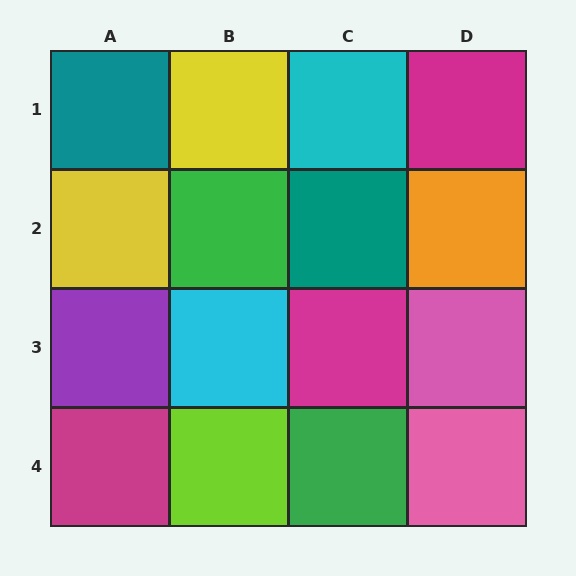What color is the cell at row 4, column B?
Lime.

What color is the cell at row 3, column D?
Pink.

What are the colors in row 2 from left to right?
Yellow, green, teal, orange.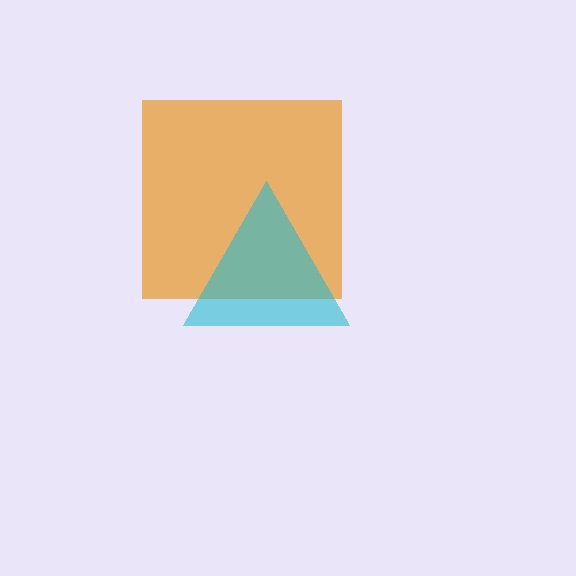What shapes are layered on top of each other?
The layered shapes are: an orange square, a cyan triangle.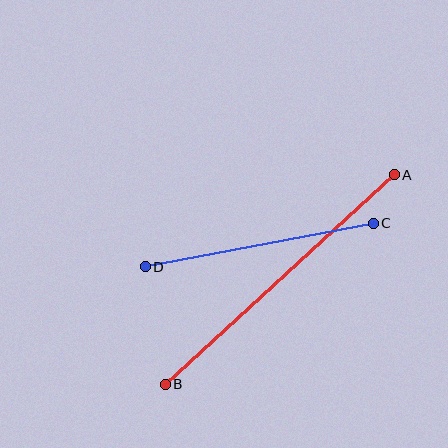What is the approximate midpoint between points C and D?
The midpoint is at approximately (259, 245) pixels.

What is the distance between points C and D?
The distance is approximately 232 pixels.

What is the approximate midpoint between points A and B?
The midpoint is at approximately (280, 280) pixels.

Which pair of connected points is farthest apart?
Points A and B are farthest apart.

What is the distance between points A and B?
The distance is approximately 311 pixels.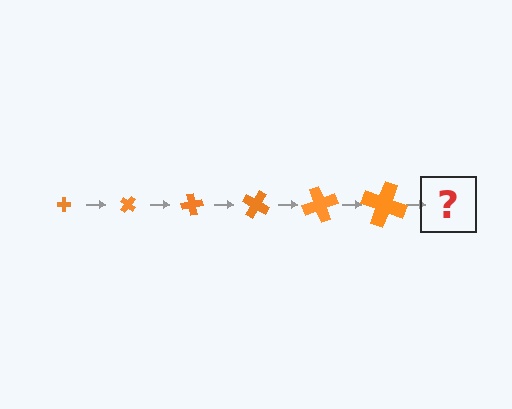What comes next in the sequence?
The next element should be a cross, larger than the previous one and rotated 240 degrees from the start.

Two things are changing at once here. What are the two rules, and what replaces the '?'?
The two rules are that the cross grows larger each step and it rotates 40 degrees each step. The '?' should be a cross, larger than the previous one and rotated 240 degrees from the start.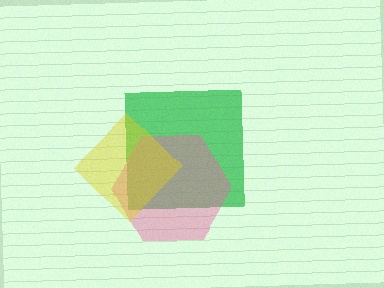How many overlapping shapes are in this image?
There are 3 overlapping shapes in the image.